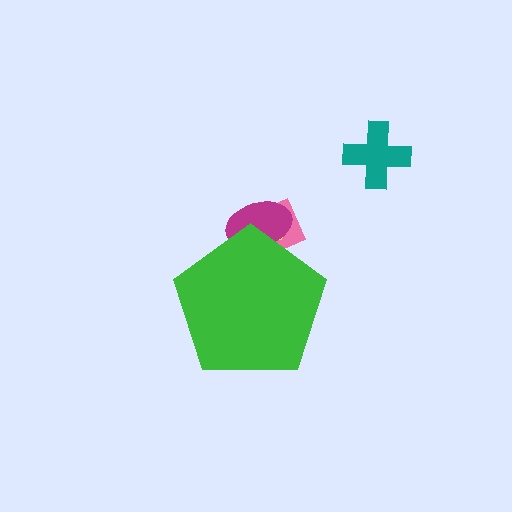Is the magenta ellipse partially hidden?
Yes, the magenta ellipse is partially hidden behind the green pentagon.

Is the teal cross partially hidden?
No, the teal cross is fully visible.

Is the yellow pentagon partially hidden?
Yes, the yellow pentagon is partially hidden behind the green pentagon.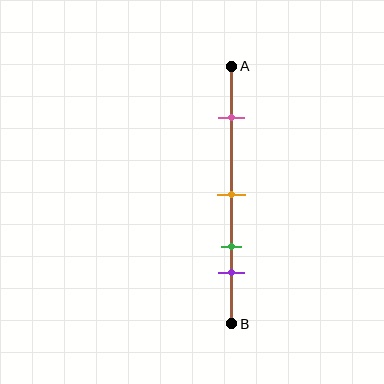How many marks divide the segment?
There are 4 marks dividing the segment.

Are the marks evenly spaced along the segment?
No, the marks are not evenly spaced.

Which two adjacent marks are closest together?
The green and purple marks are the closest adjacent pair.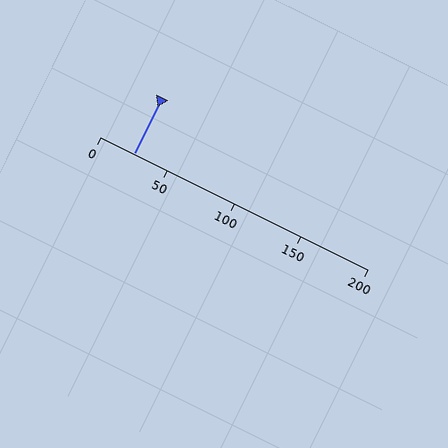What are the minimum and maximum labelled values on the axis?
The axis runs from 0 to 200.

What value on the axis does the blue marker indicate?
The marker indicates approximately 25.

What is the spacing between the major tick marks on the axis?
The major ticks are spaced 50 apart.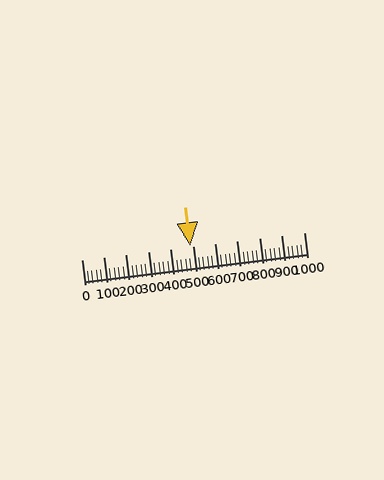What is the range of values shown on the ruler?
The ruler shows values from 0 to 1000.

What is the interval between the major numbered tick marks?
The major tick marks are spaced 100 units apart.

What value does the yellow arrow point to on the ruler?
The yellow arrow points to approximately 489.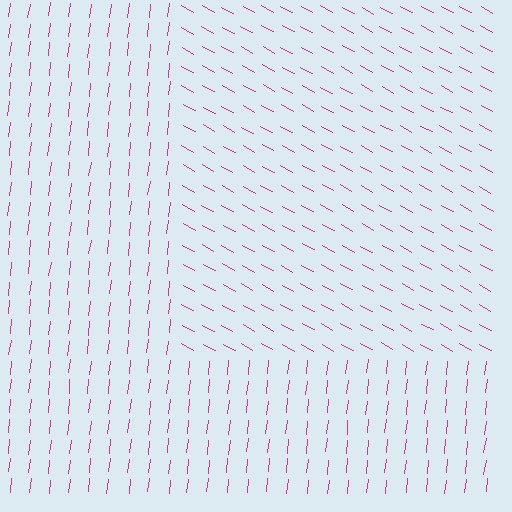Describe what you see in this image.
The image is filled with small magenta line segments. A rectangle region in the image has lines oriented differently from the surrounding lines, creating a visible texture boundary.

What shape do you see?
I see a rectangle.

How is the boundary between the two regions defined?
The boundary is defined purely by a change in line orientation (approximately 68 degrees difference). All lines are the same color and thickness.